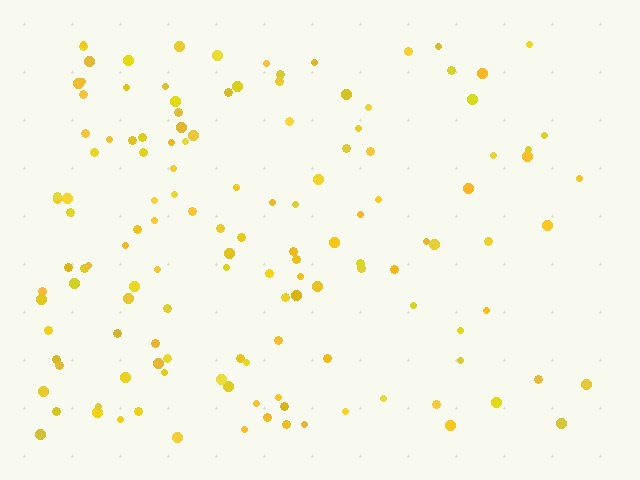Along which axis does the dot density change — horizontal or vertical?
Horizontal.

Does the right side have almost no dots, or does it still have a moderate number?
Still a moderate number, just noticeably fewer than the left.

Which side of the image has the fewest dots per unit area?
The right.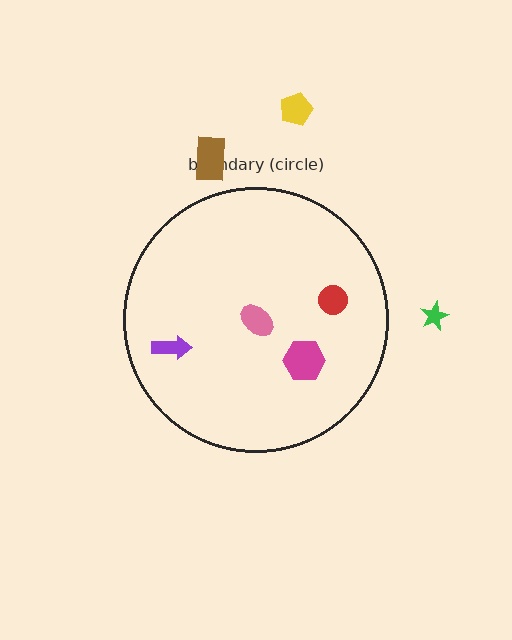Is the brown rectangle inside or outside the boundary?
Outside.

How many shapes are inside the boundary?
4 inside, 3 outside.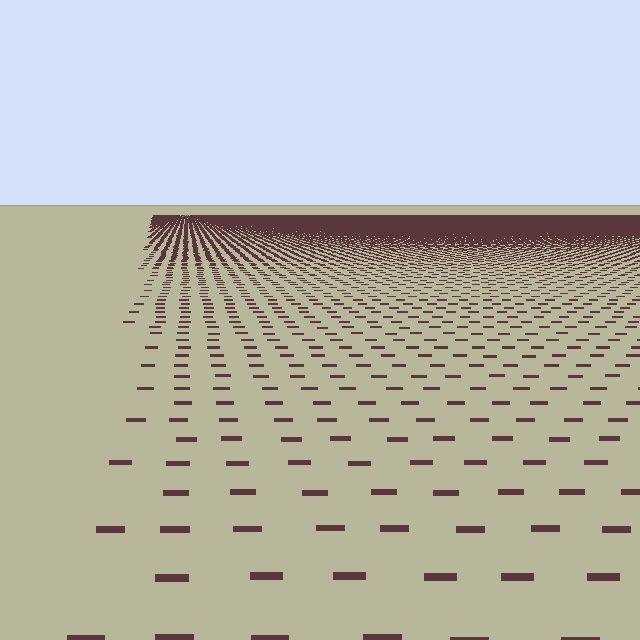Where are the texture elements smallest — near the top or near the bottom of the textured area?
Near the top.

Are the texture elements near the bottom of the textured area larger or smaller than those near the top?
Larger. Near the bottom, elements are closer to the viewer and appear at a bigger on-screen size.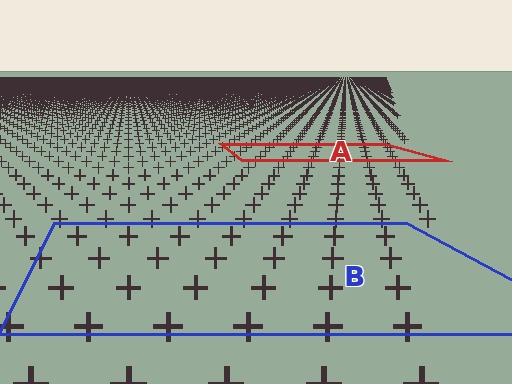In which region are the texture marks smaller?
The texture marks are smaller in region A, because it is farther away.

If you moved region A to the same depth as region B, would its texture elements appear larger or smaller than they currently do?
They would appear larger. At a closer depth, the same texture elements are projected at a bigger on-screen size.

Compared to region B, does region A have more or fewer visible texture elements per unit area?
Region A has more texture elements per unit area — they are packed more densely because it is farther away.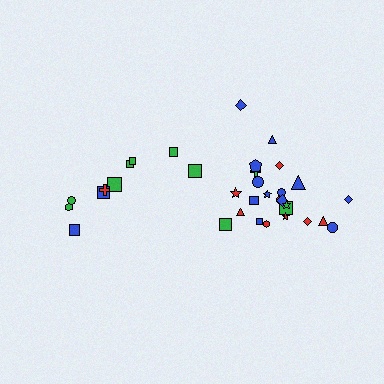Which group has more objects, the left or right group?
The right group.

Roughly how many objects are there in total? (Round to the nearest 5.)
Roughly 35 objects in total.